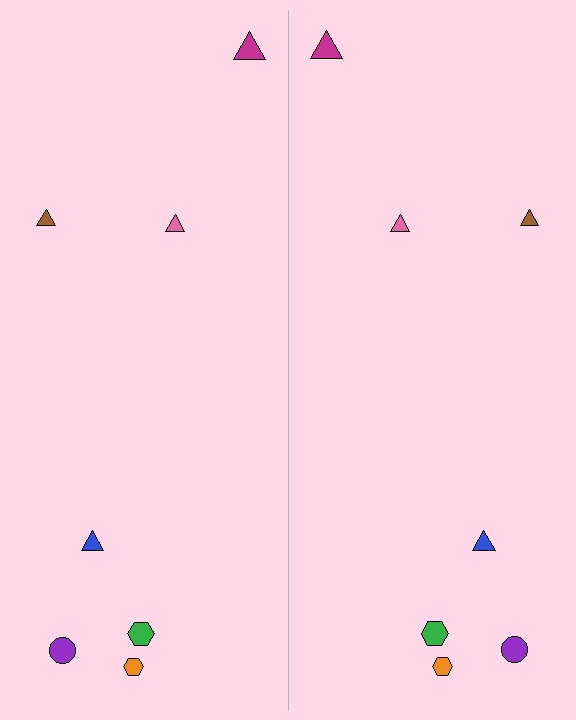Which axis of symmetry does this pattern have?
The pattern has a vertical axis of symmetry running through the center of the image.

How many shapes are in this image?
There are 14 shapes in this image.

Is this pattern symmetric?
Yes, this pattern has bilateral (reflection) symmetry.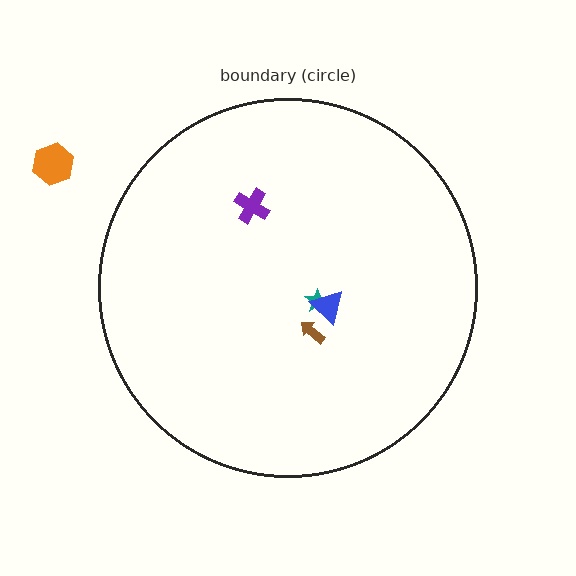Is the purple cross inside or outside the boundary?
Inside.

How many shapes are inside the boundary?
4 inside, 1 outside.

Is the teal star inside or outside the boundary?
Inside.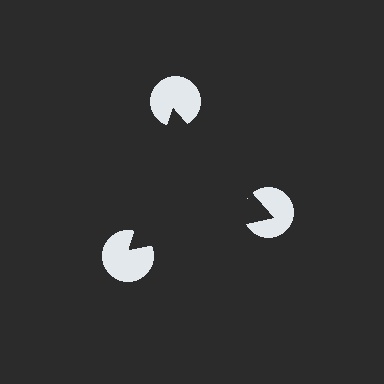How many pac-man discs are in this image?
There are 3 — one at each vertex of the illusory triangle.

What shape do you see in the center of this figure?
An illusory triangle — its edges are inferred from the aligned wedge cuts in the pac-man discs, not physically drawn.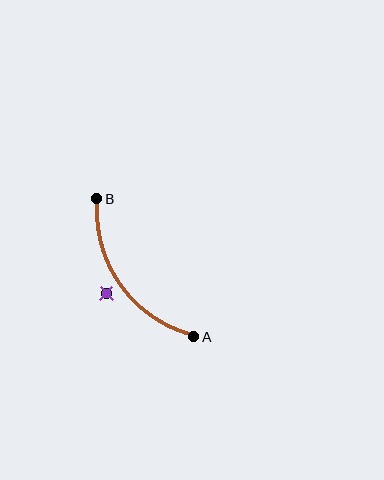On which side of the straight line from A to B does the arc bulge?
The arc bulges below and to the left of the straight line connecting A and B.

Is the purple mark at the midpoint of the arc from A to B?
No — the purple mark does not lie on the arc at all. It sits slightly outside the curve.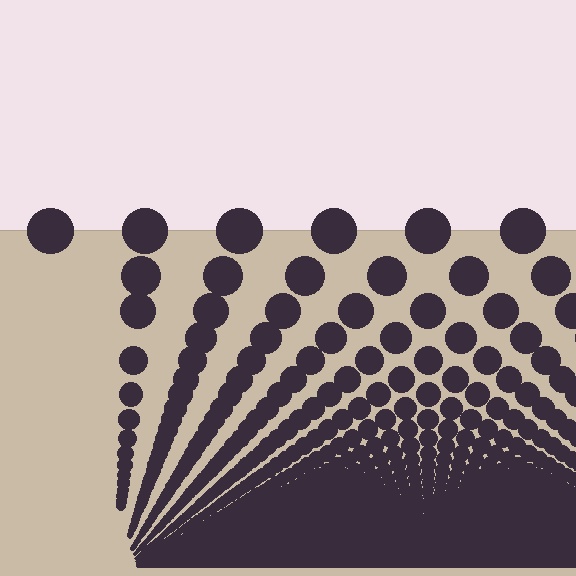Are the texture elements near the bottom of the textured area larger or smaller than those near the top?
Smaller. The gradient is inverted — elements near the bottom are smaller and denser.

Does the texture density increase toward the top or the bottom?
Density increases toward the bottom.